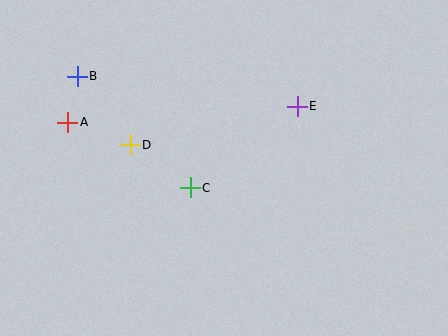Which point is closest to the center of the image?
Point C at (190, 188) is closest to the center.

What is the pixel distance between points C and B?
The distance between C and B is 159 pixels.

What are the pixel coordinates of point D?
Point D is at (130, 145).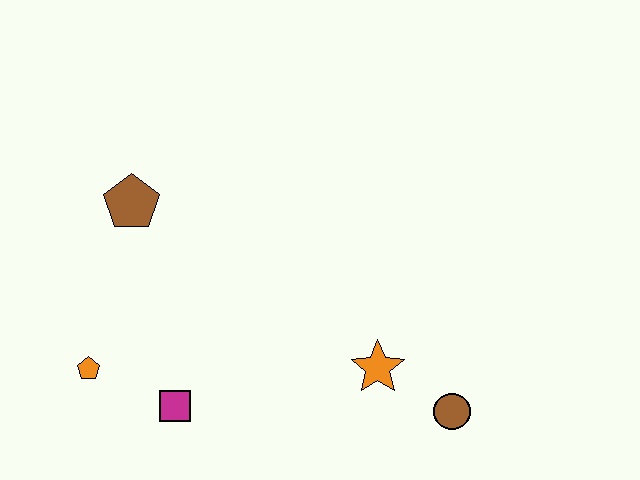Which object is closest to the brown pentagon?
The orange pentagon is closest to the brown pentagon.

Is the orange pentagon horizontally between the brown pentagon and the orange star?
No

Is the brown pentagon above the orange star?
Yes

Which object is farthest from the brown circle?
The brown pentagon is farthest from the brown circle.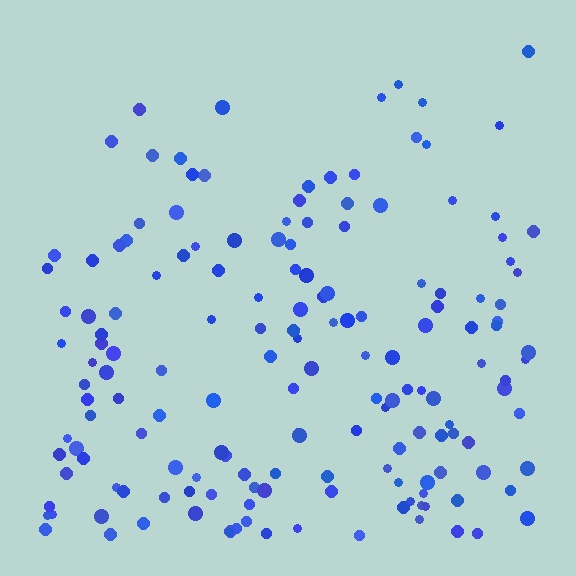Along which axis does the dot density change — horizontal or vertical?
Vertical.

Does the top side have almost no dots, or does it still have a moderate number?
Still a moderate number, just noticeably fewer than the bottom.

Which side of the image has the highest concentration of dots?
The bottom.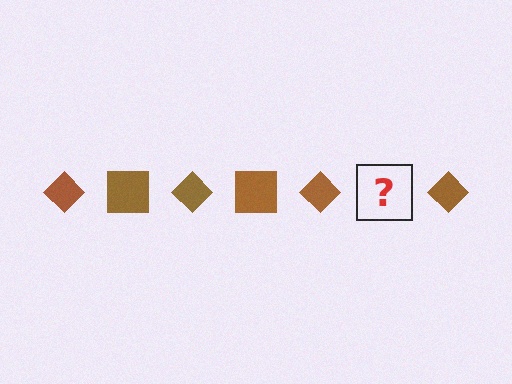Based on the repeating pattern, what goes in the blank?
The blank should be a brown square.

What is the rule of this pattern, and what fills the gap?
The rule is that the pattern cycles through diamond, square shapes in brown. The gap should be filled with a brown square.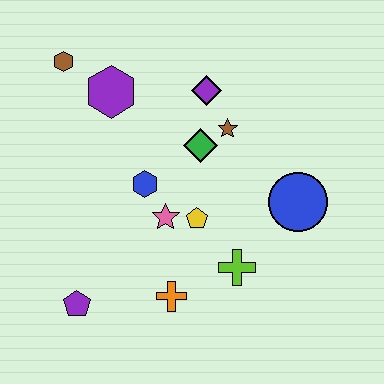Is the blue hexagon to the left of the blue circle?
Yes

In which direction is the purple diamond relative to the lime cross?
The purple diamond is above the lime cross.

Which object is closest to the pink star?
The yellow pentagon is closest to the pink star.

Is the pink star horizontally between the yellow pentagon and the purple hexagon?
Yes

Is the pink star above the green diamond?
No